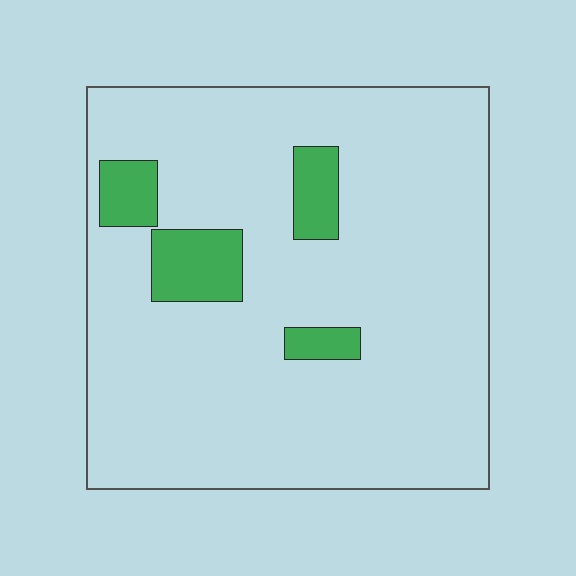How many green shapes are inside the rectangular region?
4.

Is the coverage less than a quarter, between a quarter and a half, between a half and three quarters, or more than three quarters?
Less than a quarter.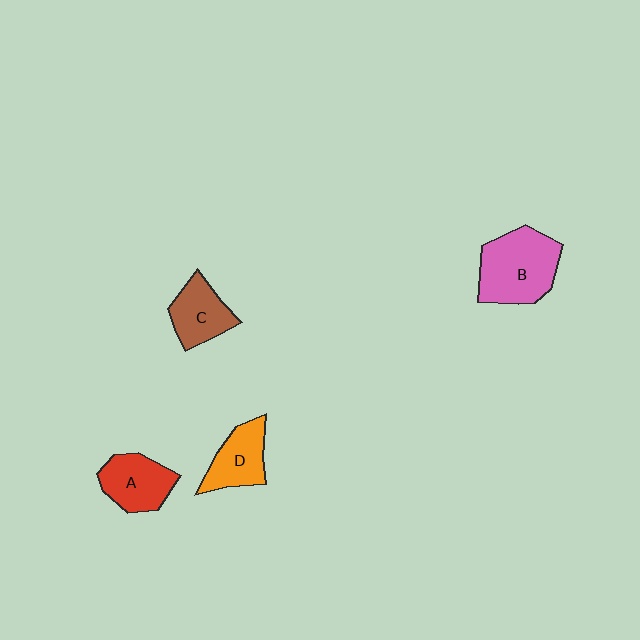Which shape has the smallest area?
Shape C (brown).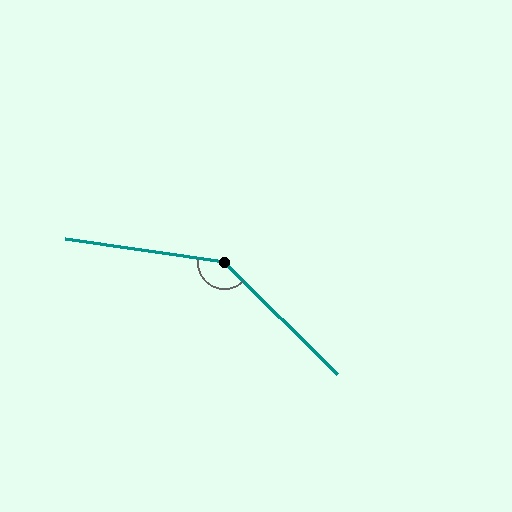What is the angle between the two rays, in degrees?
Approximately 143 degrees.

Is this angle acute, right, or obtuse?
It is obtuse.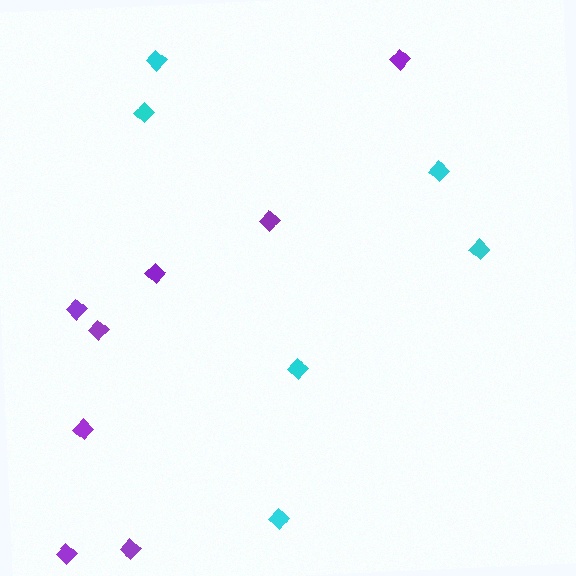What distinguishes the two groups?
There are 2 groups: one group of cyan diamonds (6) and one group of purple diamonds (8).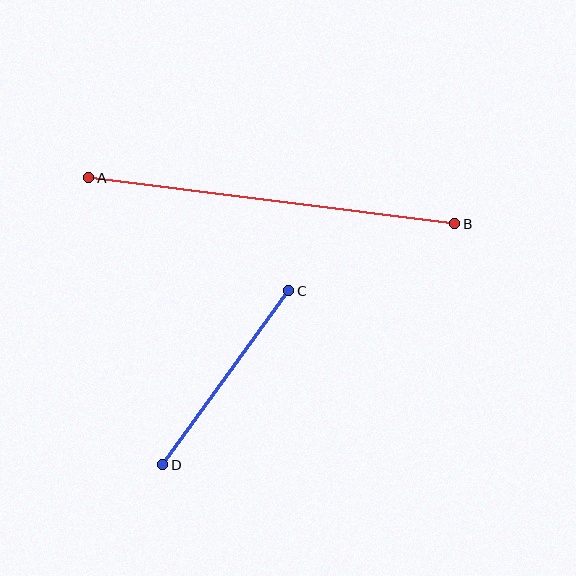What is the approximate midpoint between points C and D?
The midpoint is at approximately (226, 378) pixels.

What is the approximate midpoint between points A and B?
The midpoint is at approximately (272, 201) pixels.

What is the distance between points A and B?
The distance is approximately 369 pixels.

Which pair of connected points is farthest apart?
Points A and B are farthest apart.